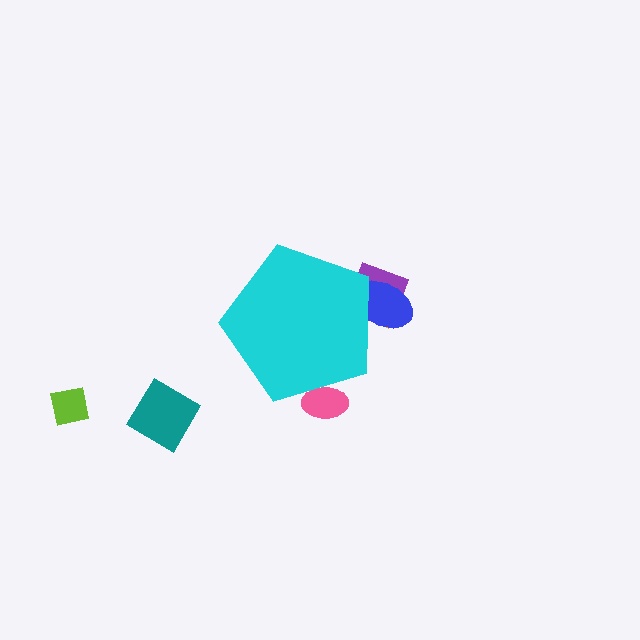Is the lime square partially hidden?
No, the lime square is fully visible.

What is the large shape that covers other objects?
A cyan pentagon.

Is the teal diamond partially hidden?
No, the teal diamond is fully visible.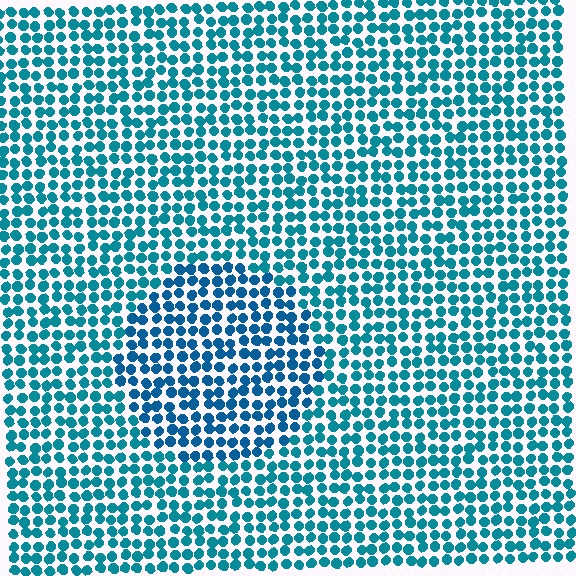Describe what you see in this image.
The image is filled with small teal elements in a uniform arrangement. A circle-shaped region is visible where the elements are tinted to a slightly different hue, forming a subtle color boundary.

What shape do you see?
I see a circle.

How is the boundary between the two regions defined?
The boundary is defined purely by a slight shift in hue (about 18 degrees). Spacing, size, and orientation are identical on both sides.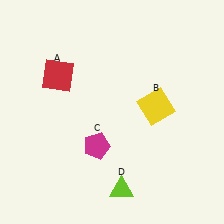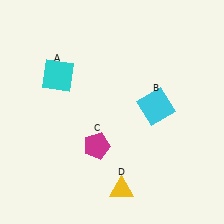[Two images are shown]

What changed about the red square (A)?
In Image 1, A is red. In Image 2, it changed to cyan.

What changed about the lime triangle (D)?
In Image 1, D is lime. In Image 2, it changed to yellow.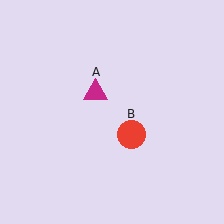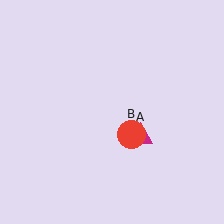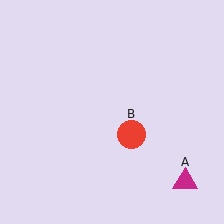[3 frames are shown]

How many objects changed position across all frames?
1 object changed position: magenta triangle (object A).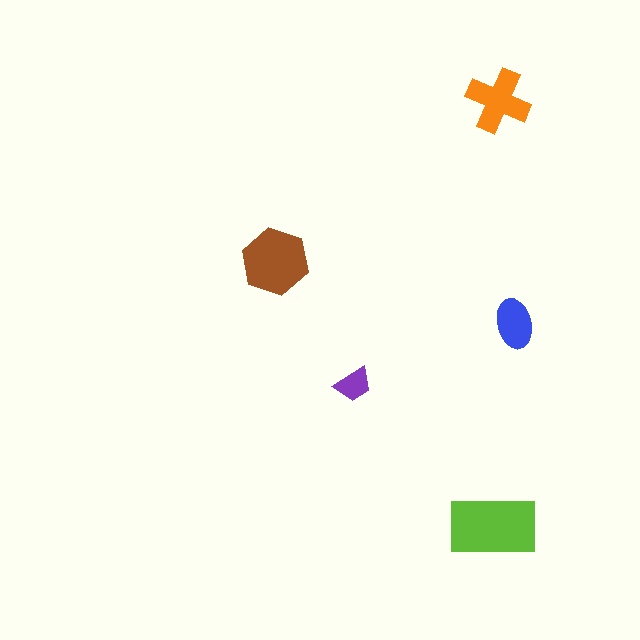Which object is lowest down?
The lime rectangle is bottommost.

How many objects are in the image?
There are 5 objects in the image.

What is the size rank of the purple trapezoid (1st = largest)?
5th.